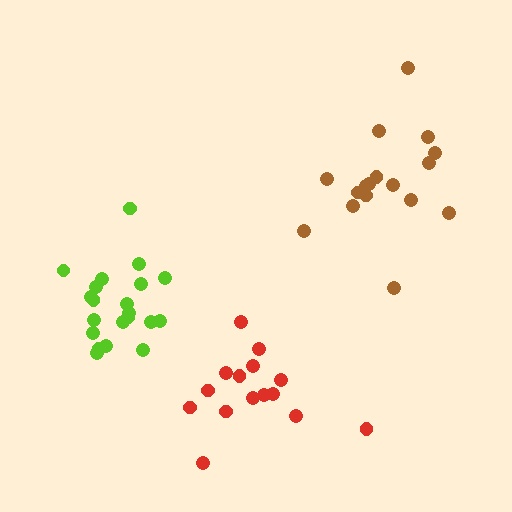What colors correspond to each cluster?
The clusters are colored: red, lime, brown.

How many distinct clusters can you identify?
There are 3 distinct clusters.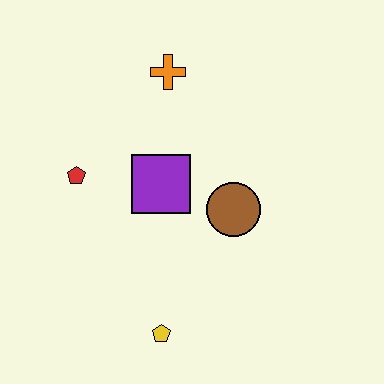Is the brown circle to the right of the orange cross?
Yes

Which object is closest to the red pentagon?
The purple square is closest to the red pentagon.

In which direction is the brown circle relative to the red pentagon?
The brown circle is to the right of the red pentagon.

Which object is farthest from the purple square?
The yellow pentagon is farthest from the purple square.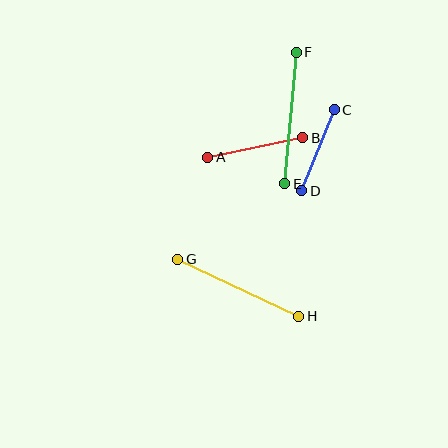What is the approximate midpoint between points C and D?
The midpoint is at approximately (318, 150) pixels.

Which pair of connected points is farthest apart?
Points G and H are farthest apart.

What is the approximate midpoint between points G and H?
The midpoint is at approximately (238, 288) pixels.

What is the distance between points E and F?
The distance is approximately 132 pixels.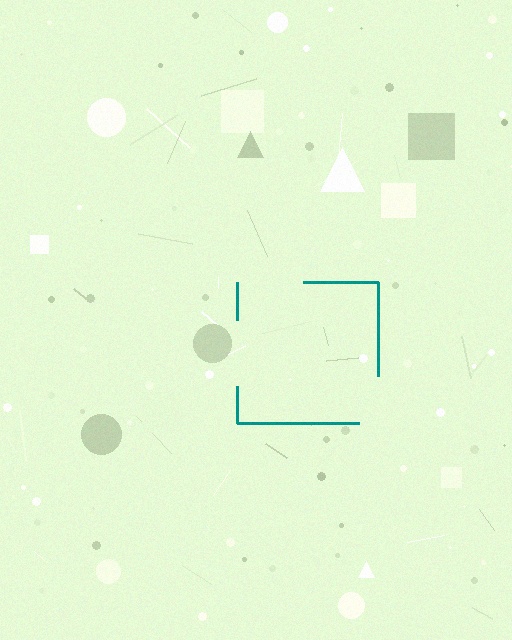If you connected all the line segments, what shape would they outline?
They would outline a square.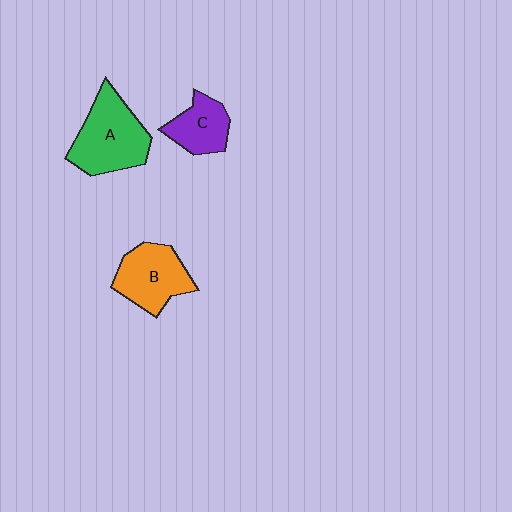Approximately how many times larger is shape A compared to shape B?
Approximately 1.2 times.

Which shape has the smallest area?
Shape C (purple).